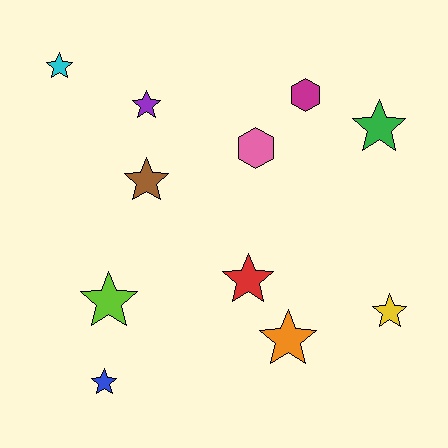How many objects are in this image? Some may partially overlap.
There are 11 objects.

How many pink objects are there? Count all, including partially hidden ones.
There is 1 pink object.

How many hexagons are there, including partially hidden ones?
There are 2 hexagons.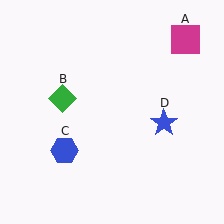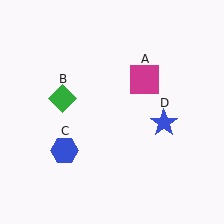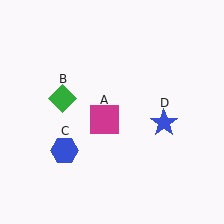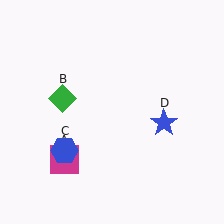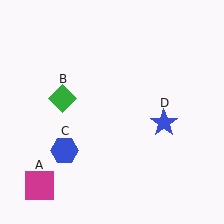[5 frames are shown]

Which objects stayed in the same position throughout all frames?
Green diamond (object B) and blue hexagon (object C) and blue star (object D) remained stationary.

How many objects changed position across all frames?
1 object changed position: magenta square (object A).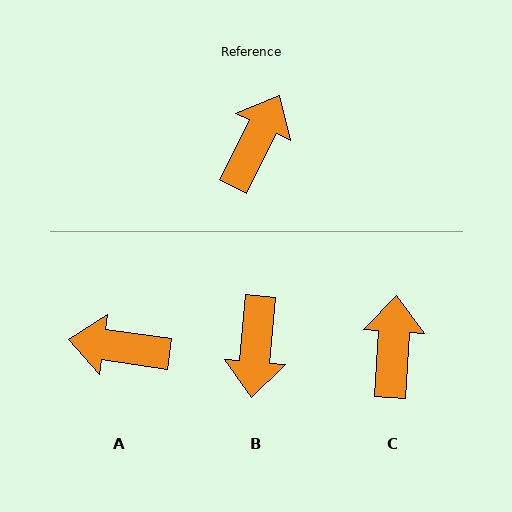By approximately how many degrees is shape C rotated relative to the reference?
Approximately 23 degrees counter-clockwise.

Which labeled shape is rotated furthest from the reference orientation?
B, about 158 degrees away.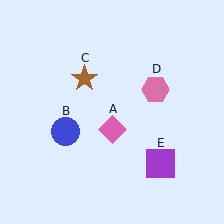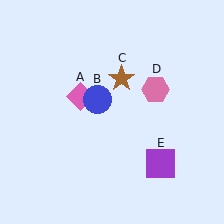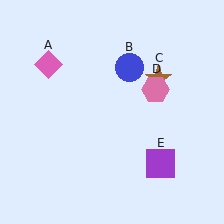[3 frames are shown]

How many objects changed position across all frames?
3 objects changed position: pink diamond (object A), blue circle (object B), brown star (object C).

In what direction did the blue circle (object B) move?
The blue circle (object B) moved up and to the right.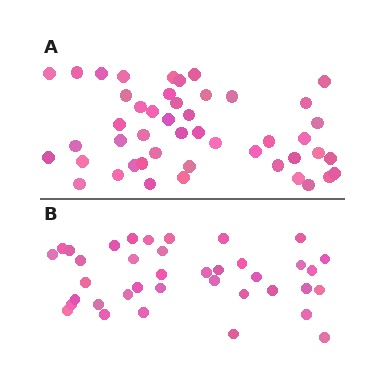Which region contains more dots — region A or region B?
Region A (the top region) has more dots.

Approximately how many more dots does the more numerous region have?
Region A has roughly 8 or so more dots than region B.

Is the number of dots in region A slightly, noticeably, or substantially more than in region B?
Region A has only slightly more — the two regions are fairly close. The ratio is roughly 1.2 to 1.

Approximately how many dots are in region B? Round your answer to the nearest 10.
About 40 dots. (The exact count is 38, which rounds to 40.)